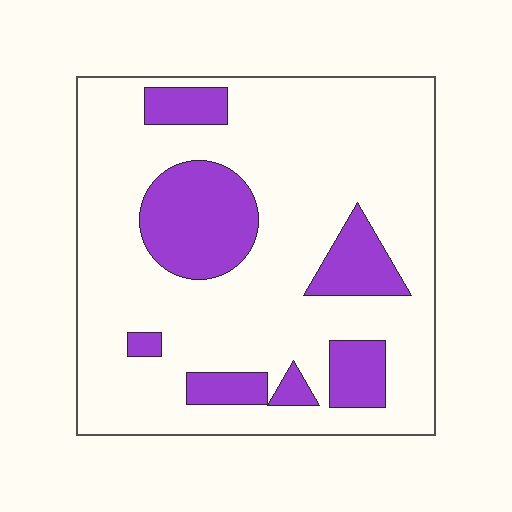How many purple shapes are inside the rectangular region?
7.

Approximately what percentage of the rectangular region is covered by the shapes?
Approximately 20%.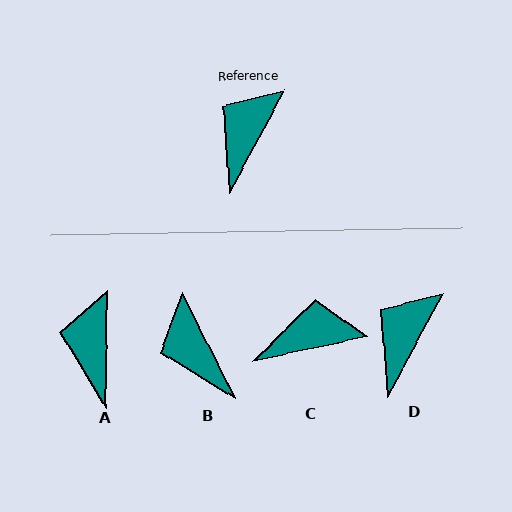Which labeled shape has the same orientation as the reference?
D.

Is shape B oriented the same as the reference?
No, it is off by about 55 degrees.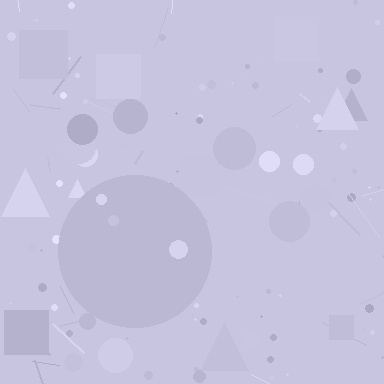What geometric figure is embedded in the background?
A circle is embedded in the background.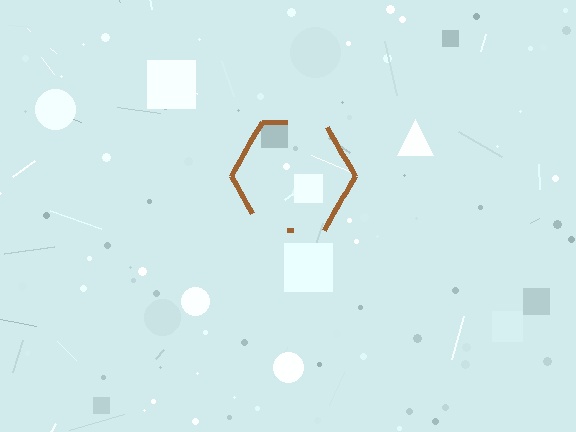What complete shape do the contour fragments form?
The contour fragments form a hexagon.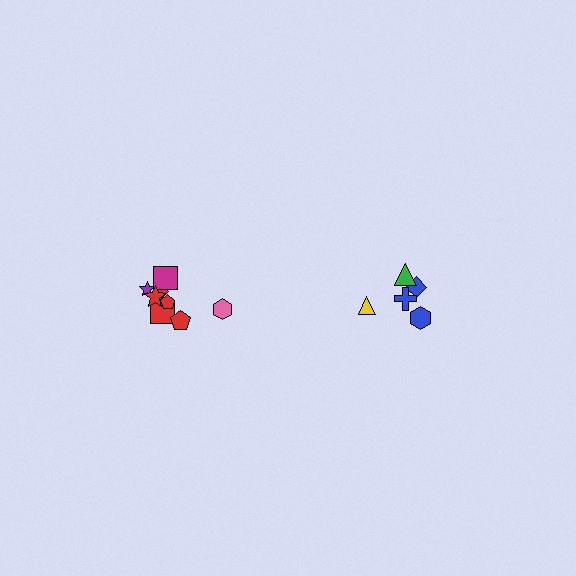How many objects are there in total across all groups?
There are 13 objects.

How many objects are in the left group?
There are 8 objects.